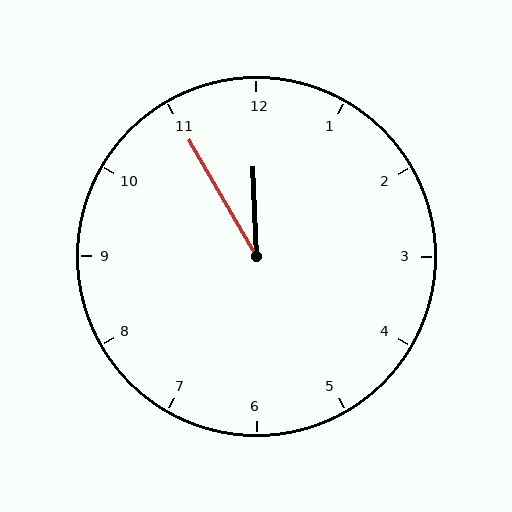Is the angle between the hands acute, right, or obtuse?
It is acute.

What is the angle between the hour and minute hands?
Approximately 28 degrees.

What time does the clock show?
11:55.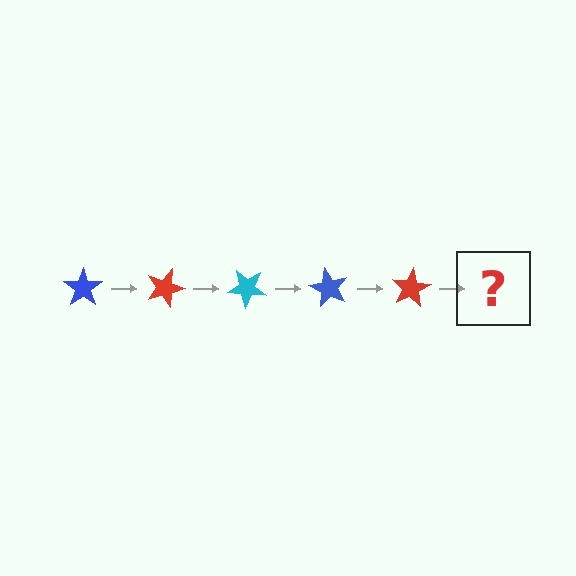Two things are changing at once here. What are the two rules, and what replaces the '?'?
The two rules are that it rotates 20 degrees each step and the color cycles through blue, red, and cyan. The '?' should be a cyan star, rotated 100 degrees from the start.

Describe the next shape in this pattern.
It should be a cyan star, rotated 100 degrees from the start.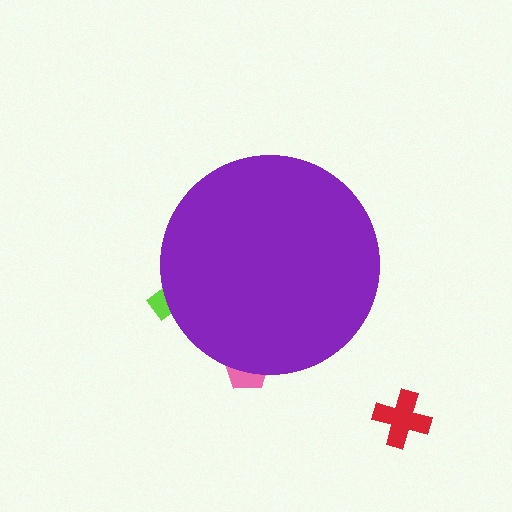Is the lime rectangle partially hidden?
Yes, the lime rectangle is partially hidden behind the purple circle.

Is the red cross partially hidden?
No, the red cross is fully visible.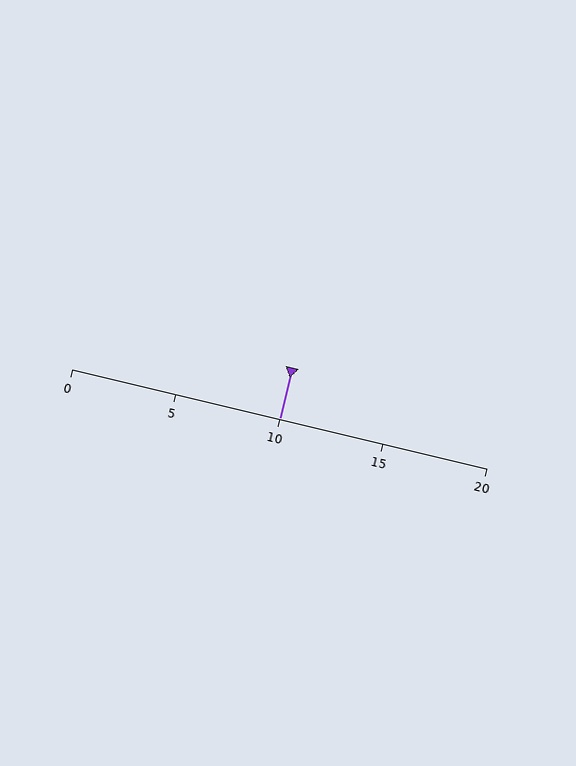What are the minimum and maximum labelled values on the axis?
The axis runs from 0 to 20.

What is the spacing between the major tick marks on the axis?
The major ticks are spaced 5 apart.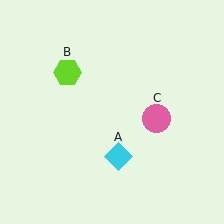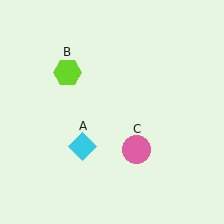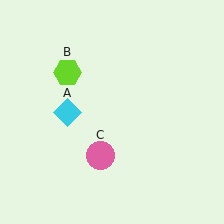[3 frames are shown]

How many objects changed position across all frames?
2 objects changed position: cyan diamond (object A), pink circle (object C).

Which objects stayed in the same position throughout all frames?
Lime hexagon (object B) remained stationary.